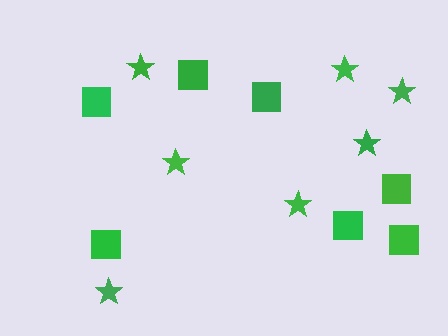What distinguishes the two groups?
There are 2 groups: one group of squares (7) and one group of stars (7).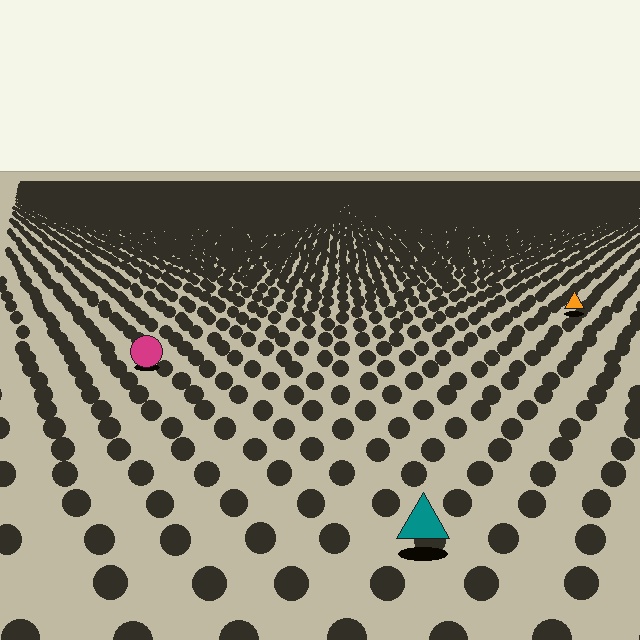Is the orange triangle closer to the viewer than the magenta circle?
No. The magenta circle is closer — you can tell from the texture gradient: the ground texture is coarser near it.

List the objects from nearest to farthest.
From nearest to farthest: the teal triangle, the magenta circle, the orange triangle.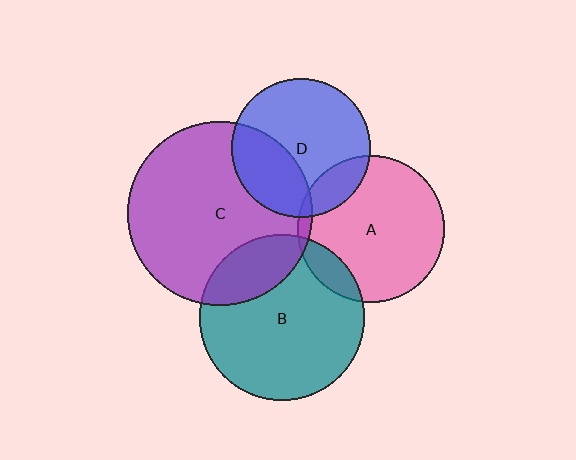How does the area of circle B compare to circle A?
Approximately 1.3 times.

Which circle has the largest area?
Circle C (purple).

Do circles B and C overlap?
Yes.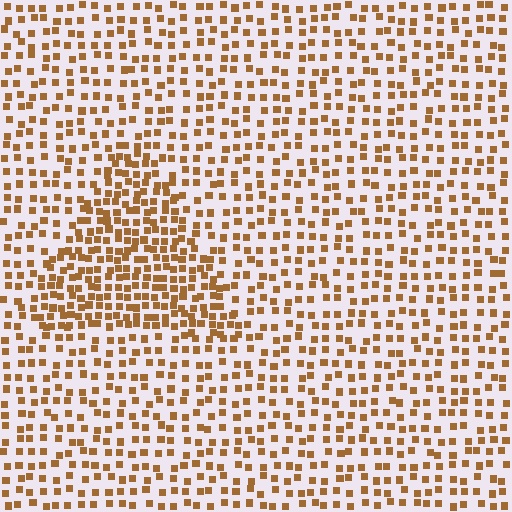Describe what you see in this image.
The image contains small brown elements arranged at two different densities. A triangle-shaped region is visible where the elements are more densely packed than the surrounding area.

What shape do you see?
I see a triangle.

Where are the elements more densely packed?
The elements are more densely packed inside the triangle boundary.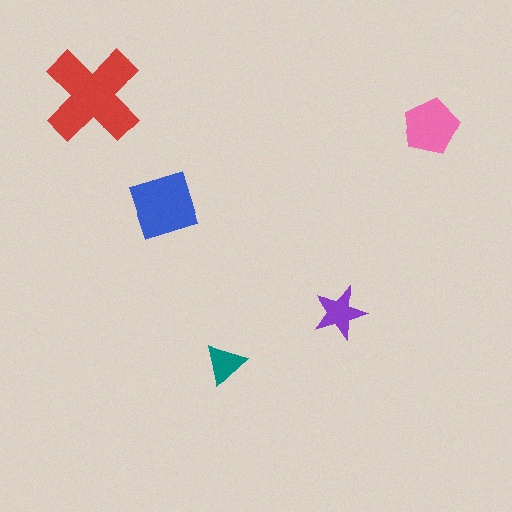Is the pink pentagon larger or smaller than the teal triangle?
Larger.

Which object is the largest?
The red cross.